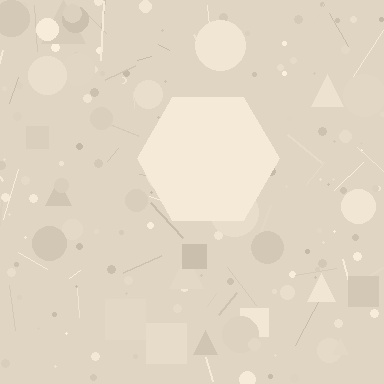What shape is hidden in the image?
A hexagon is hidden in the image.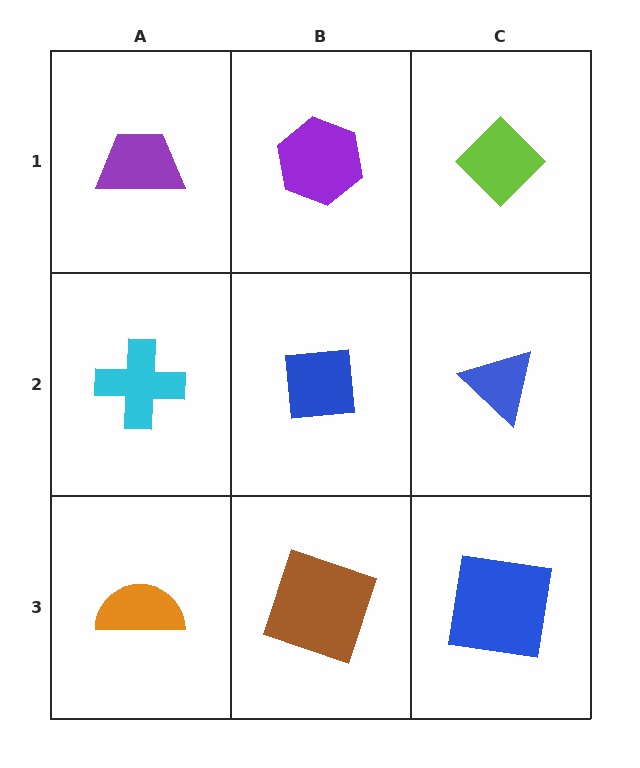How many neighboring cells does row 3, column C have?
2.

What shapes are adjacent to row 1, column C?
A blue triangle (row 2, column C), a purple hexagon (row 1, column B).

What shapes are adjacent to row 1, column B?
A blue square (row 2, column B), a purple trapezoid (row 1, column A), a lime diamond (row 1, column C).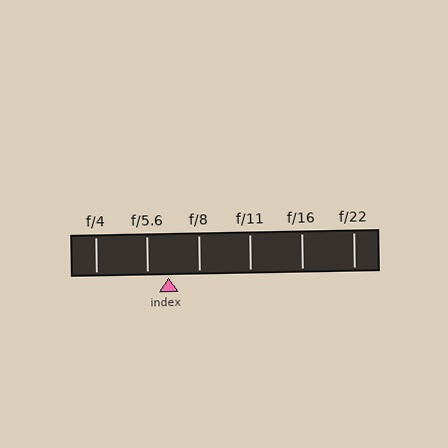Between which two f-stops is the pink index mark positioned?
The index mark is between f/5.6 and f/8.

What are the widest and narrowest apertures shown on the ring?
The widest aperture shown is f/4 and the narrowest is f/22.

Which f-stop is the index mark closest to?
The index mark is closest to f/5.6.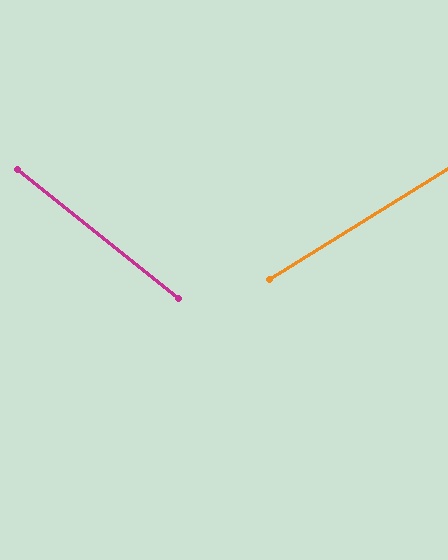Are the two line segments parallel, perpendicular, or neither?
Neither parallel nor perpendicular — they differ by about 70°.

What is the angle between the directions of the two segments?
Approximately 70 degrees.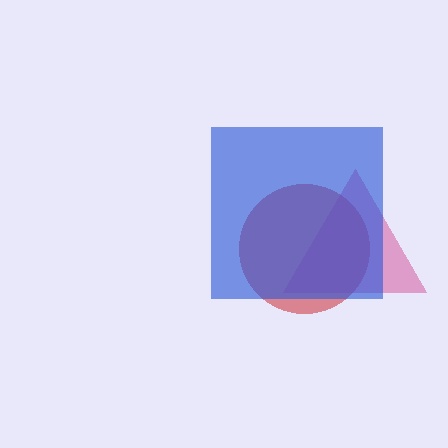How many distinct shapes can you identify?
There are 3 distinct shapes: a red circle, a magenta triangle, a blue square.